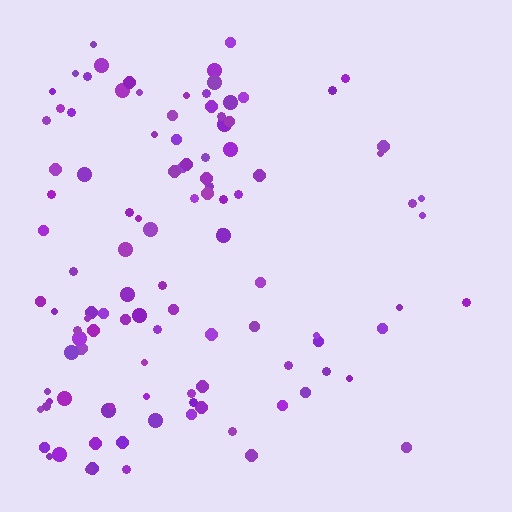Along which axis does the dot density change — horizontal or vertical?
Horizontal.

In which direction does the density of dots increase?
From right to left, with the left side densest.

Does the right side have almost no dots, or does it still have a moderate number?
Still a moderate number, just noticeably fewer than the left.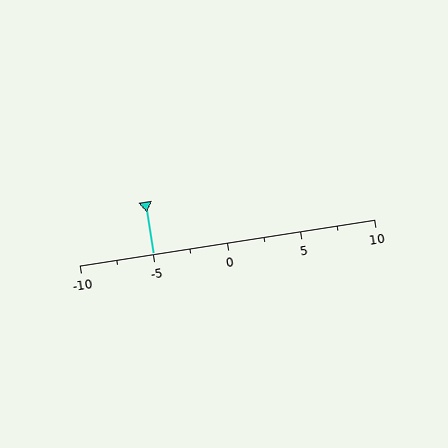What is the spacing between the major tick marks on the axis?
The major ticks are spaced 5 apart.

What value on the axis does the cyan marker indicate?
The marker indicates approximately -5.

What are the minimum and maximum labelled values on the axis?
The axis runs from -10 to 10.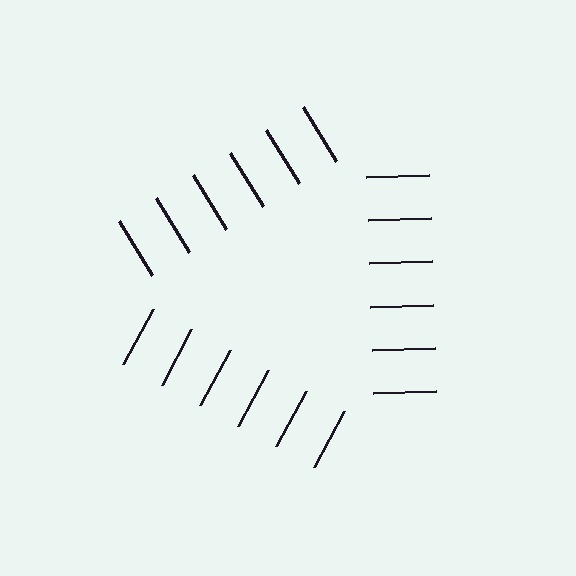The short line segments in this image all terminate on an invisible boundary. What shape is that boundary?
An illusory triangle — the line segments terminate on its edges but no continuous stroke is drawn.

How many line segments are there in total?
18 — 6 along each of the 3 edges.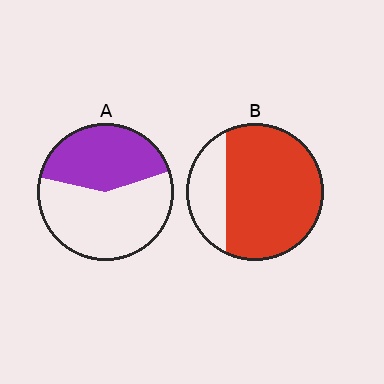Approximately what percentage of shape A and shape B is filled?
A is approximately 40% and B is approximately 75%.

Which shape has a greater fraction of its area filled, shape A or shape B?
Shape B.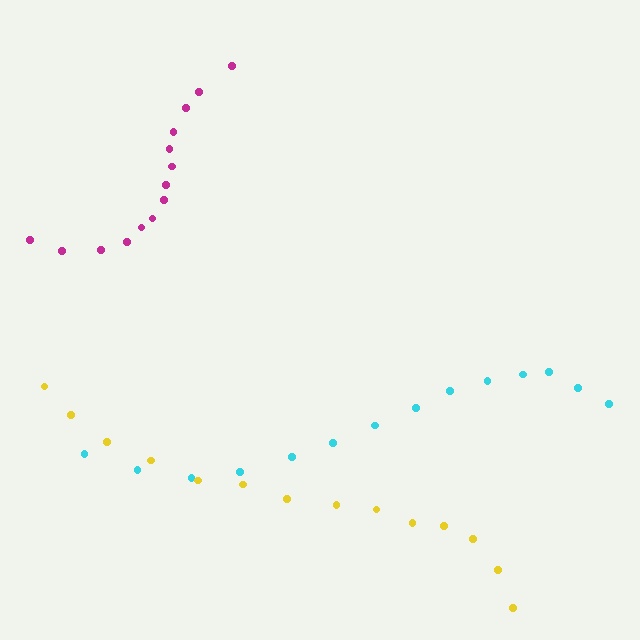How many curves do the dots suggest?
There are 3 distinct paths.